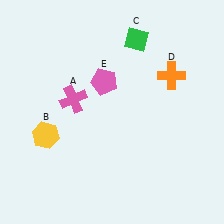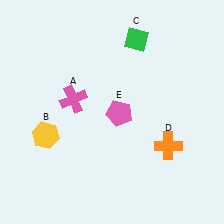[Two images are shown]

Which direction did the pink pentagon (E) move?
The pink pentagon (E) moved down.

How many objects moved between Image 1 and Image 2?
2 objects moved between the two images.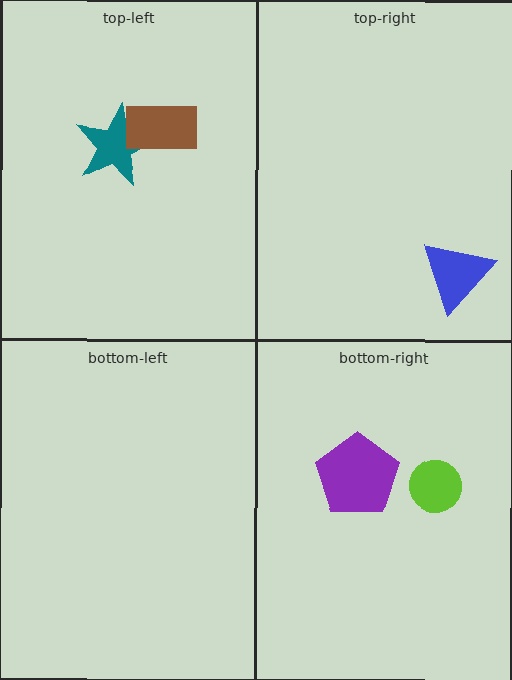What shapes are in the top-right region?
The blue triangle.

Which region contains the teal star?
The top-left region.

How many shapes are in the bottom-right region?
2.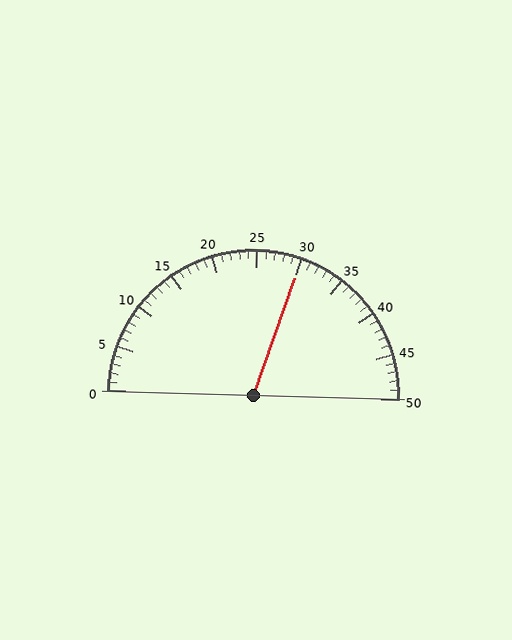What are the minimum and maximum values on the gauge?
The gauge ranges from 0 to 50.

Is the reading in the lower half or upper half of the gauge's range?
The reading is in the upper half of the range (0 to 50).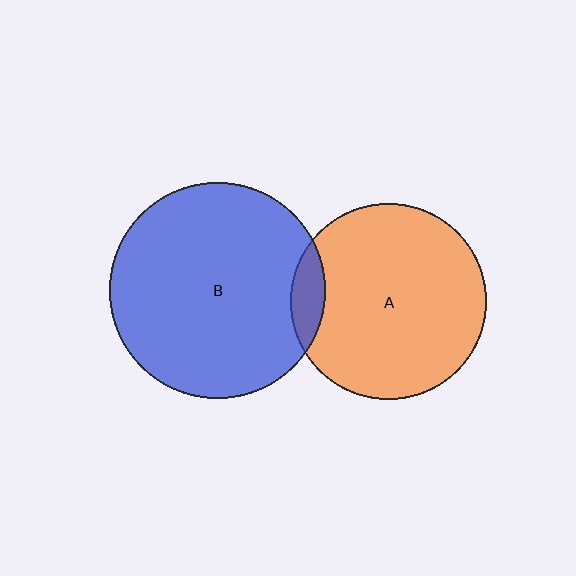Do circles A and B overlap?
Yes.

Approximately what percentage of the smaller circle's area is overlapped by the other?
Approximately 10%.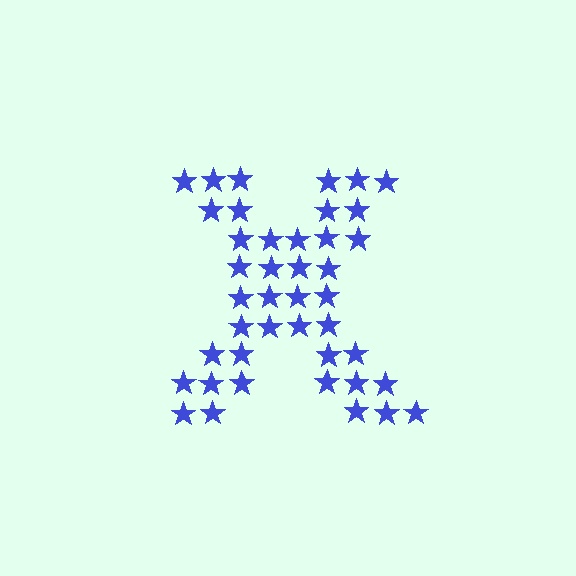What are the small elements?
The small elements are stars.